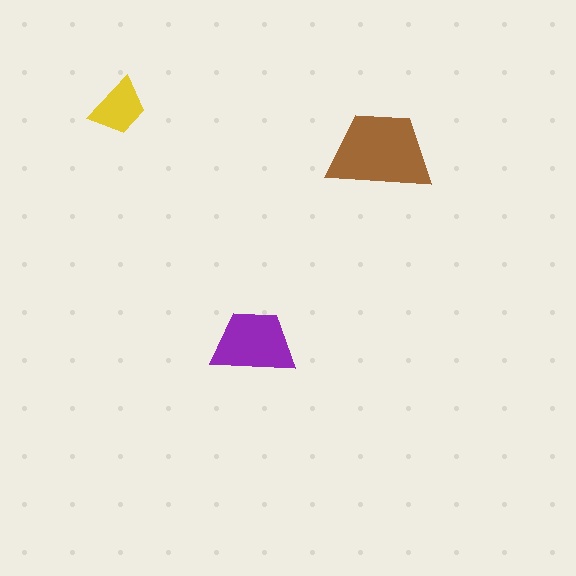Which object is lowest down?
The purple trapezoid is bottommost.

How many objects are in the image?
There are 3 objects in the image.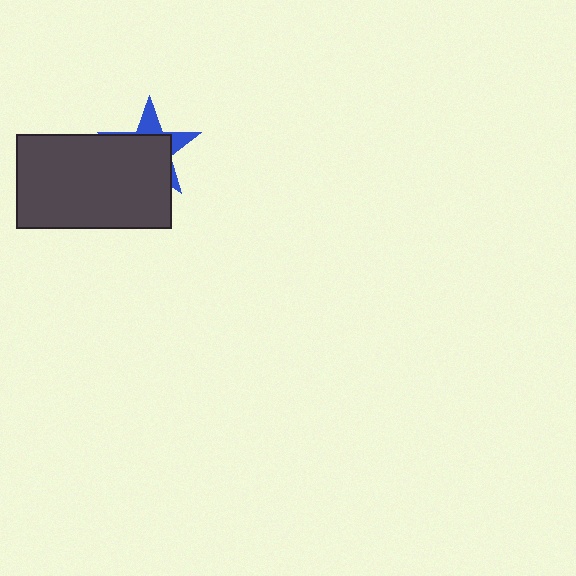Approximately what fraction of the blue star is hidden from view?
Roughly 68% of the blue star is hidden behind the dark gray rectangle.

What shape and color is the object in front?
The object in front is a dark gray rectangle.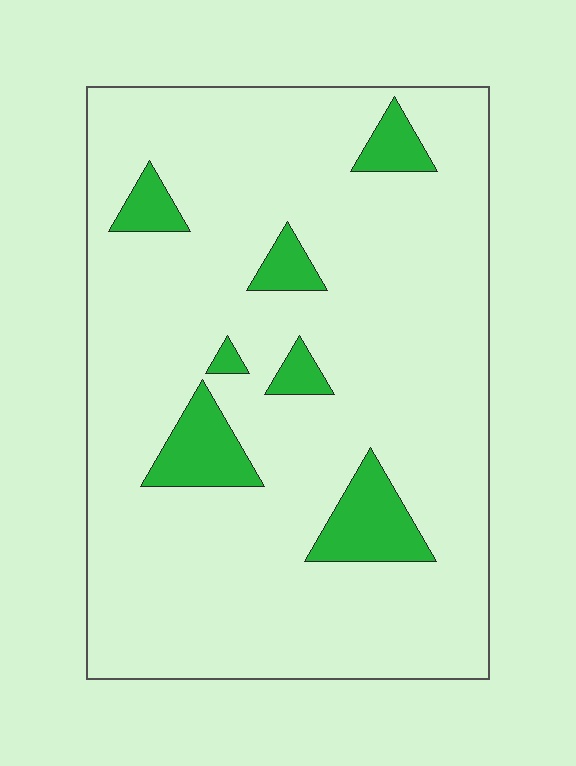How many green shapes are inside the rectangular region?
7.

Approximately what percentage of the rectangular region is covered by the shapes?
Approximately 10%.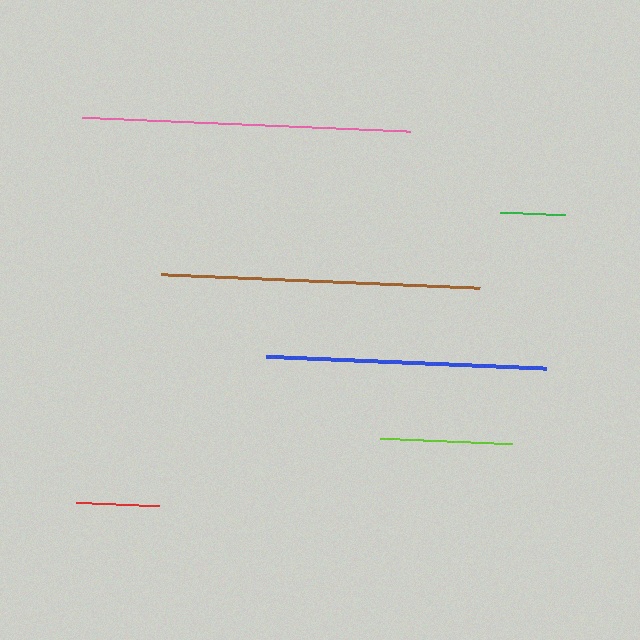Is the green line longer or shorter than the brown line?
The brown line is longer than the green line.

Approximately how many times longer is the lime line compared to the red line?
The lime line is approximately 1.6 times the length of the red line.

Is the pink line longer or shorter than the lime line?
The pink line is longer than the lime line.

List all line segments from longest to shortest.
From longest to shortest: pink, brown, blue, lime, red, green.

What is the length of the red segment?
The red segment is approximately 83 pixels long.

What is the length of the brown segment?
The brown segment is approximately 319 pixels long.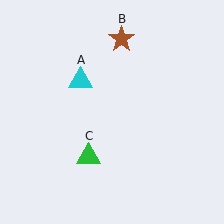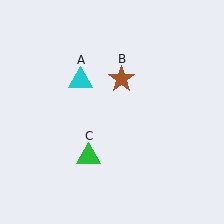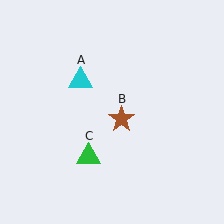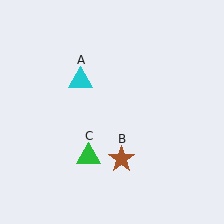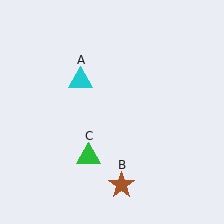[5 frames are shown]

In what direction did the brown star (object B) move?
The brown star (object B) moved down.